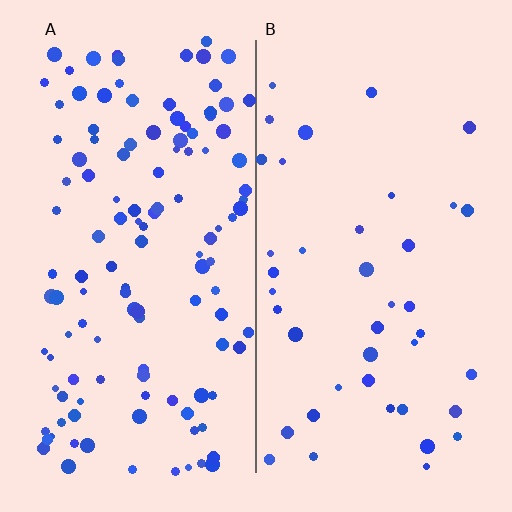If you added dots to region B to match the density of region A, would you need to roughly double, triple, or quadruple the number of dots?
Approximately triple.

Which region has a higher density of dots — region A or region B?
A (the left).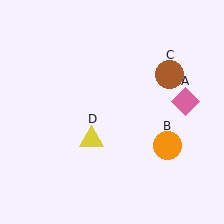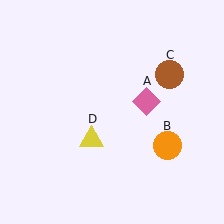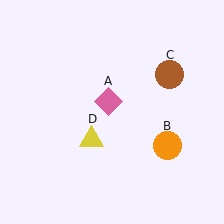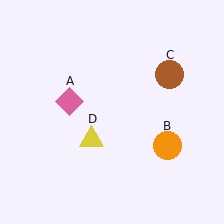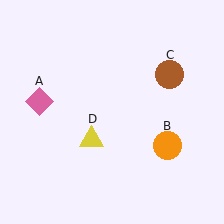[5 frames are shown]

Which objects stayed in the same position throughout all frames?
Orange circle (object B) and brown circle (object C) and yellow triangle (object D) remained stationary.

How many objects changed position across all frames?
1 object changed position: pink diamond (object A).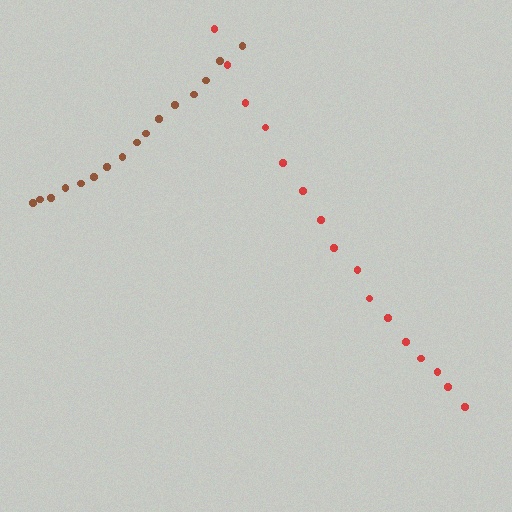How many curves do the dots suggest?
There are 2 distinct paths.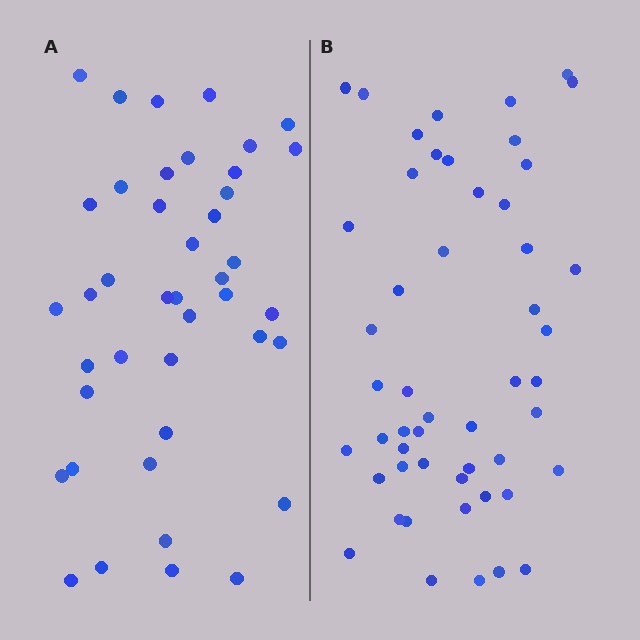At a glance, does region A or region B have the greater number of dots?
Region B (the right region) has more dots.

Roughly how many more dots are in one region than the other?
Region B has roughly 8 or so more dots than region A.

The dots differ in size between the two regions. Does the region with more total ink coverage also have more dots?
No. Region A has more total ink coverage because its dots are larger, but region B actually contains more individual dots. Total area can be misleading — the number of items is what matters here.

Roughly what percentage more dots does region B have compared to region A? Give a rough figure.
About 20% more.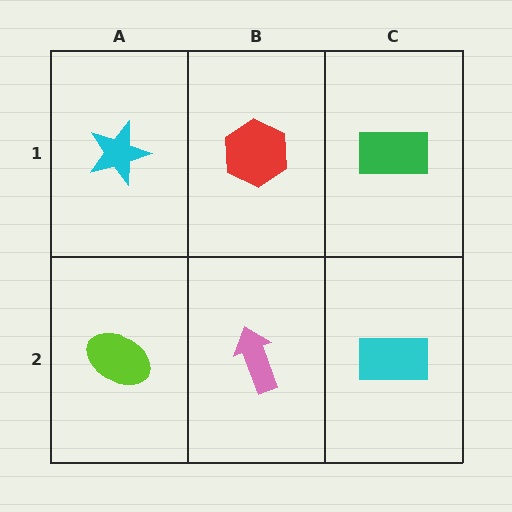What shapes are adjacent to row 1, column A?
A lime ellipse (row 2, column A), a red hexagon (row 1, column B).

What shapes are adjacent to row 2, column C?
A green rectangle (row 1, column C), a pink arrow (row 2, column B).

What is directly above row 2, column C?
A green rectangle.